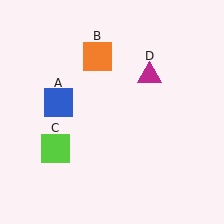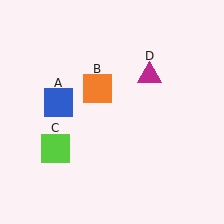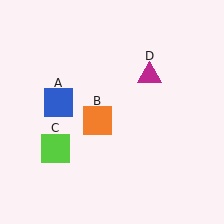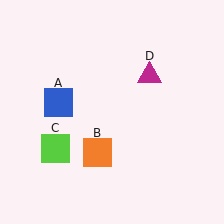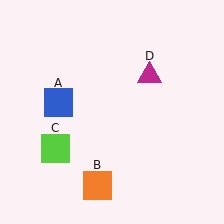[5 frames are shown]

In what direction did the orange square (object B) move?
The orange square (object B) moved down.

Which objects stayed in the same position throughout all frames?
Blue square (object A) and lime square (object C) and magenta triangle (object D) remained stationary.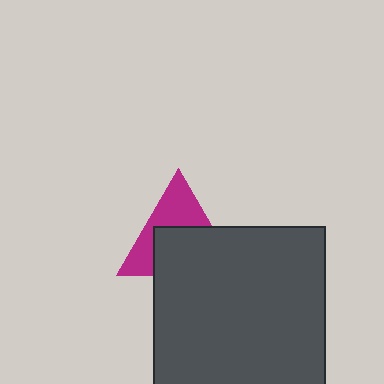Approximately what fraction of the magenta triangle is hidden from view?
Roughly 54% of the magenta triangle is hidden behind the dark gray square.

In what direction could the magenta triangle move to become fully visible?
The magenta triangle could move up. That would shift it out from behind the dark gray square entirely.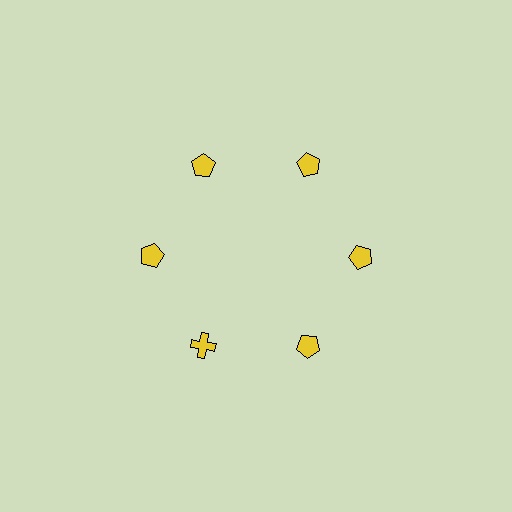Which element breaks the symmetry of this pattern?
The yellow cross at roughly the 7 o'clock position breaks the symmetry. All other shapes are yellow pentagons.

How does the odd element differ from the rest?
It has a different shape: cross instead of pentagon.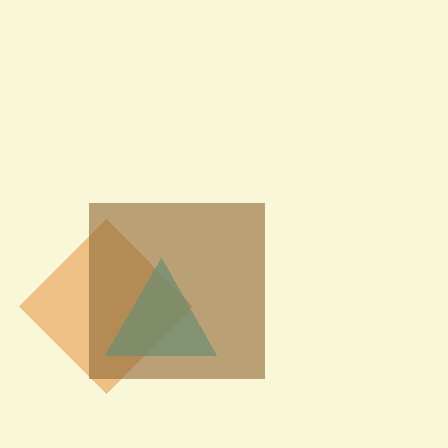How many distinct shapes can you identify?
There are 3 distinct shapes: an orange diamond, a cyan triangle, a brown square.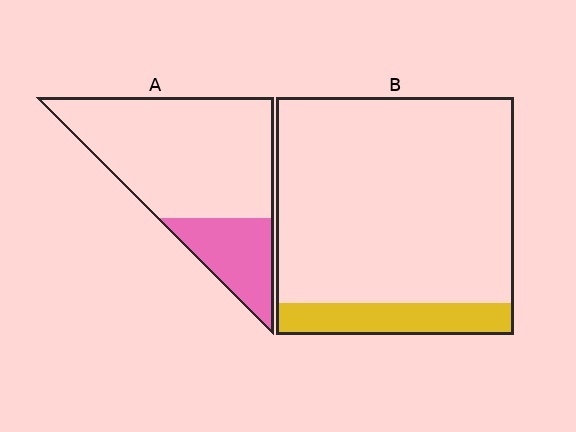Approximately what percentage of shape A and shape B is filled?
A is approximately 25% and B is approximately 15%.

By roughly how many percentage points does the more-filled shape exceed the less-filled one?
By roughly 10 percentage points (A over B).